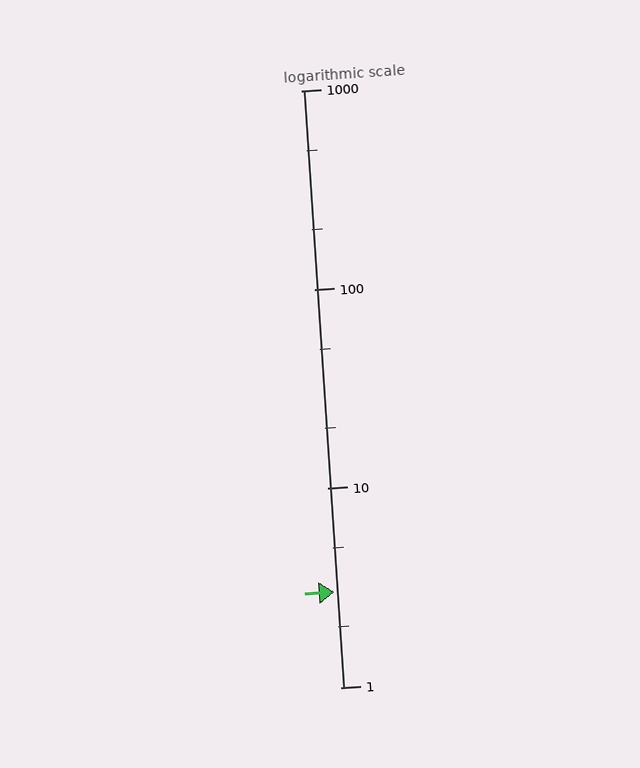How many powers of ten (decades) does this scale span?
The scale spans 3 decades, from 1 to 1000.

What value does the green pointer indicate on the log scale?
The pointer indicates approximately 3.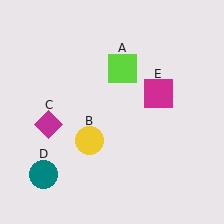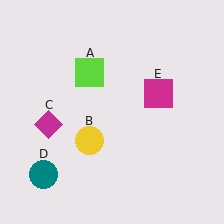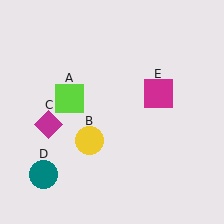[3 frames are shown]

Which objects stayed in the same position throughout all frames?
Yellow circle (object B) and magenta diamond (object C) and teal circle (object D) and magenta square (object E) remained stationary.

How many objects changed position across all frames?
1 object changed position: lime square (object A).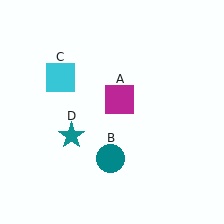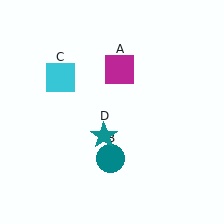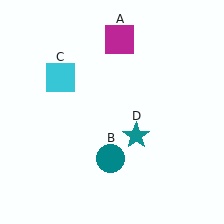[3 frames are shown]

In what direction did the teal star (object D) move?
The teal star (object D) moved right.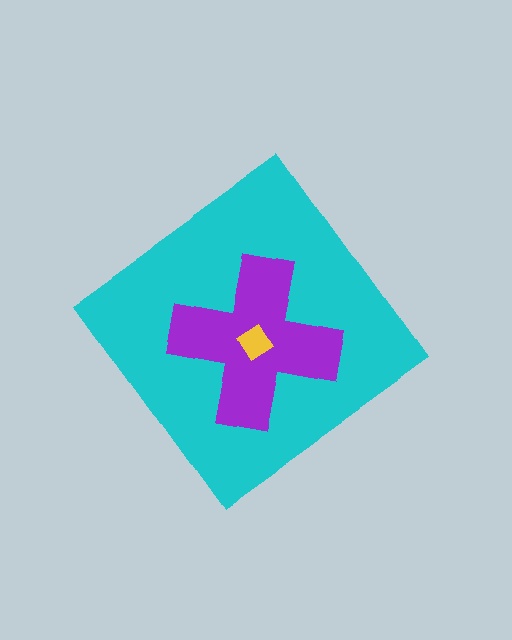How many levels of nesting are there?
3.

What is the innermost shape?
The yellow diamond.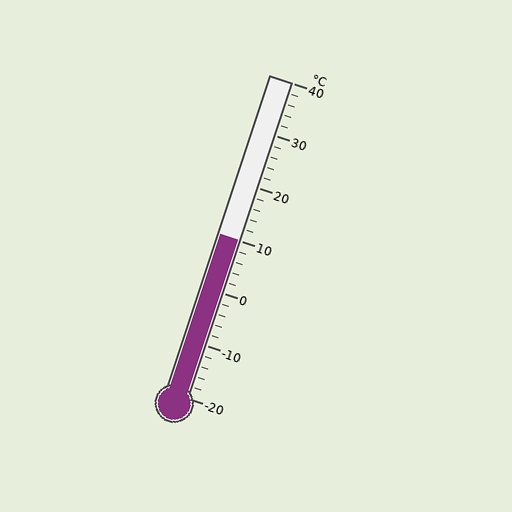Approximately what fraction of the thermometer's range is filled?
The thermometer is filled to approximately 50% of its range.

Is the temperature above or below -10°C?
The temperature is above -10°C.